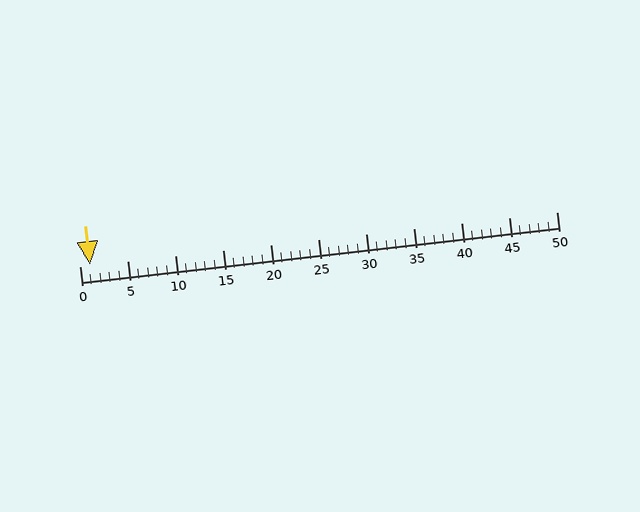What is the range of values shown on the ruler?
The ruler shows values from 0 to 50.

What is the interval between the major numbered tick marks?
The major tick marks are spaced 5 units apart.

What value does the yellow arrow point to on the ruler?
The yellow arrow points to approximately 1.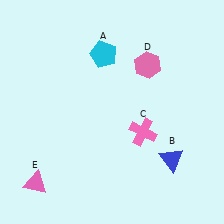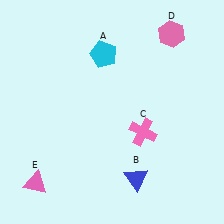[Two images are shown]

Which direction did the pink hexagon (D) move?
The pink hexagon (D) moved up.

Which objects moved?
The objects that moved are: the blue triangle (B), the pink hexagon (D).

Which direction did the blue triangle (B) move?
The blue triangle (B) moved left.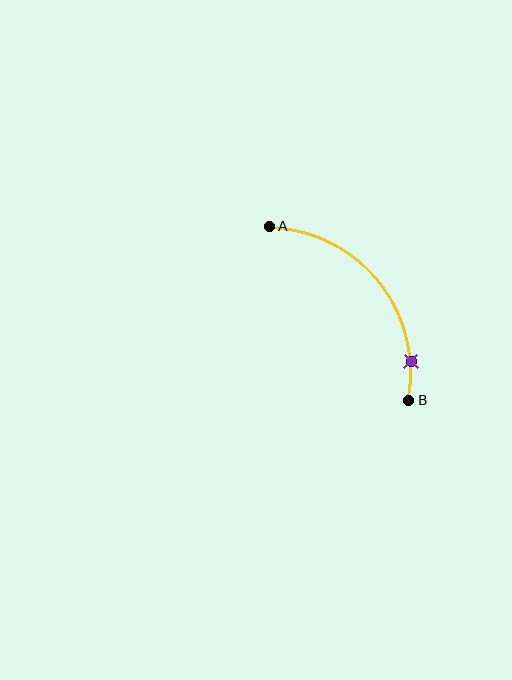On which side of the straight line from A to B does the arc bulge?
The arc bulges above and to the right of the straight line connecting A and B.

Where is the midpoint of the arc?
The arc midpoint is the point on the curve farthest from the straight line joining A and B. It sits above and to the right of that line.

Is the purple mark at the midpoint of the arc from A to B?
No. The purple mark lies on the arc but is closer to endpoint B. The arc midpoint would be at the point on the curve equidistant along the arc from both A and B.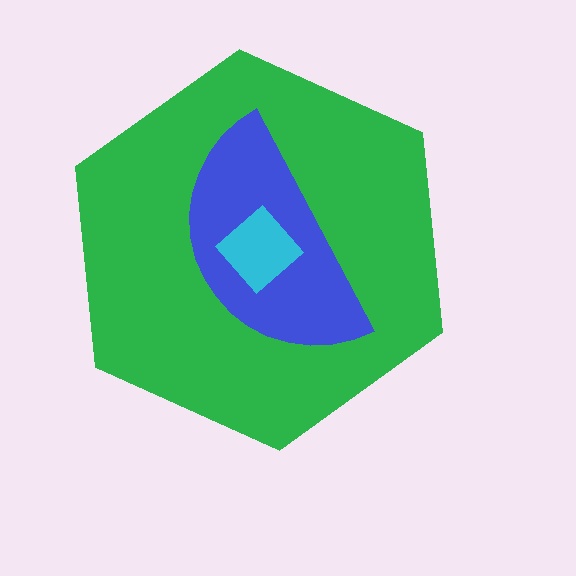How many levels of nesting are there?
3.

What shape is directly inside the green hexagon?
The blue semicircle.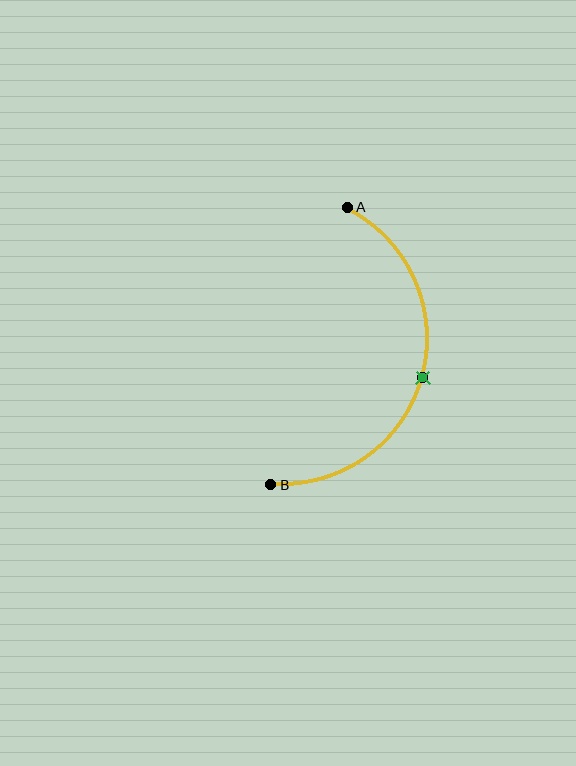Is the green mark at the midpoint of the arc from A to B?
Yes. The green mark lies on the arc at equal arc-length from both A and B — it is the arc midpoint.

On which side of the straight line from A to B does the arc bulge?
The arc bulges to the right of the straight line connecting A and B.